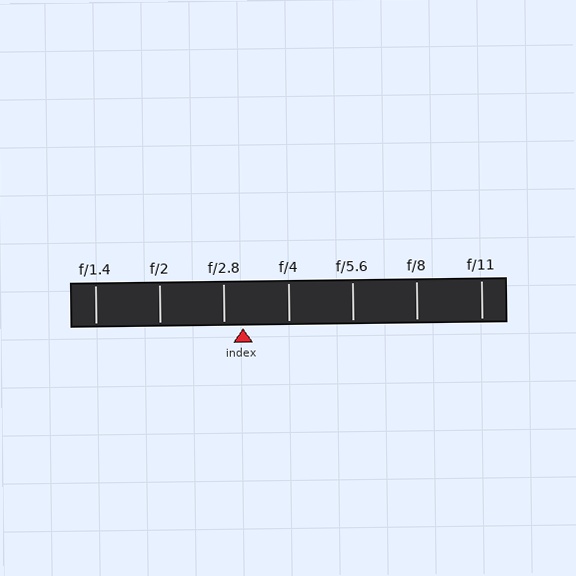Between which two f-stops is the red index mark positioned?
The index mark is between f/2.8 and f/4.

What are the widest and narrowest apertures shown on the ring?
The widest aperture shown is f/1.4 and the narrowest is f/11.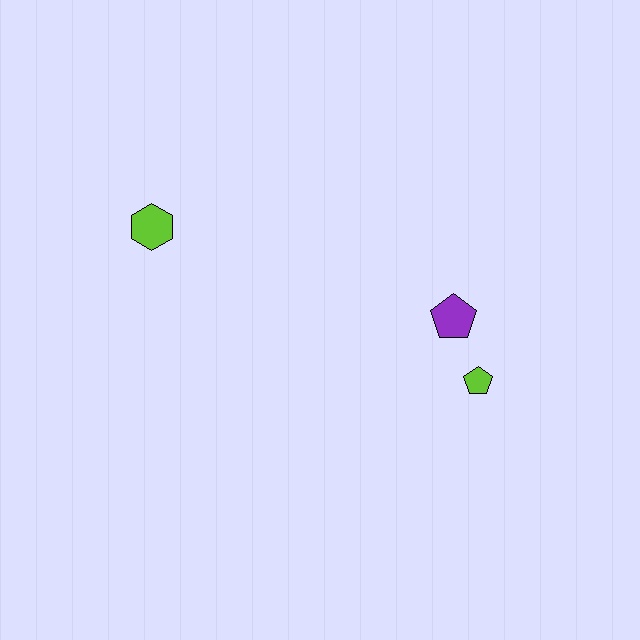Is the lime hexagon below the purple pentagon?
No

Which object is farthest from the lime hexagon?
The lime pentagon is farthest from the lime hexagon.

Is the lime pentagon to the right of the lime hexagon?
Yes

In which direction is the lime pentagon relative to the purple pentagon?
The lime pentagon is below the purple pentagon.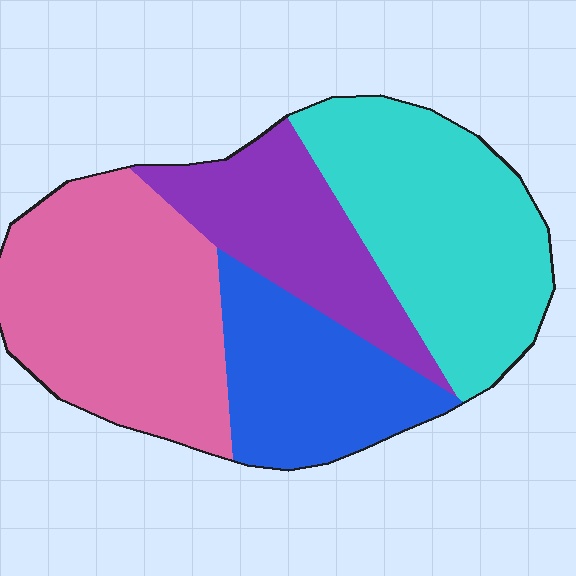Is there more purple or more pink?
Pink.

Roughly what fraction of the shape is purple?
Purple takes up about one fifth (1/5) of the shape.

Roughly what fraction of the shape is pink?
Pink covers roughly 30% of the shape.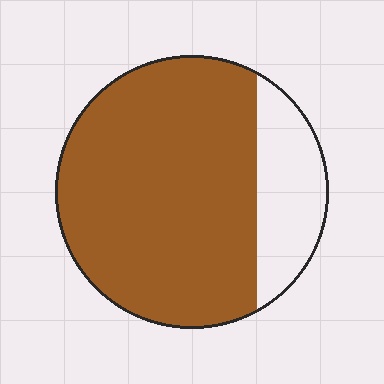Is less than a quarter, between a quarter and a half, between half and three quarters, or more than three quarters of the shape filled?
More than three quarters.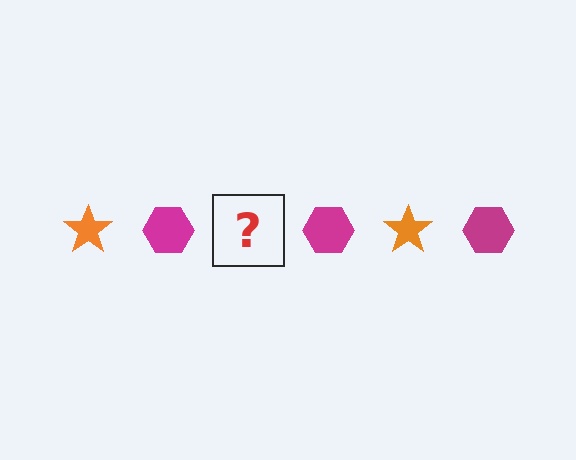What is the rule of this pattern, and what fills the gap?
The rule is that the pattern alternates between orange star and magenta hexagon. The gap should be filled with an orange star.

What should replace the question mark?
The question mark should be replaced with an orange star.